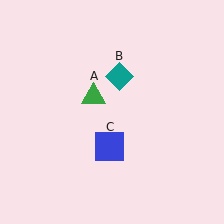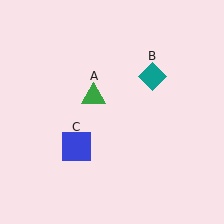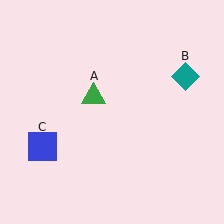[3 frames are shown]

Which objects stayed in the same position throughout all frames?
Green triangle (object A) remained stationary.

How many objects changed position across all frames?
2 objects changed position: teal diamond (object B), blue square (object C).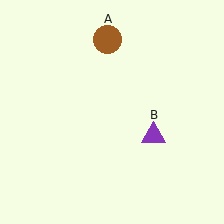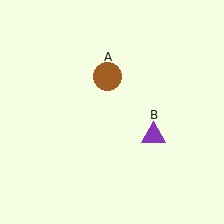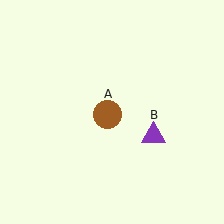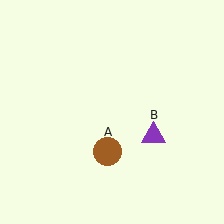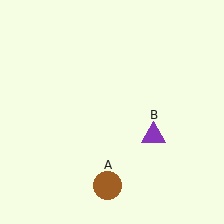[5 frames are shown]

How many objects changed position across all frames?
1 object changed position: brown circle (object A).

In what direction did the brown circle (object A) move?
The brown circle (object A) moved down.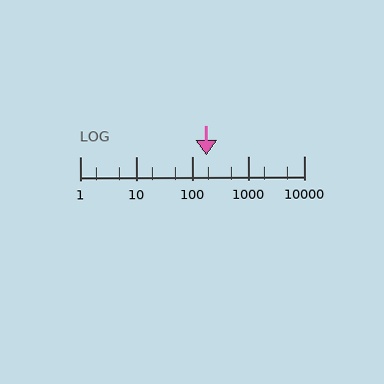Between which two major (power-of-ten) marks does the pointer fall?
The pointer is between 100 and 1000.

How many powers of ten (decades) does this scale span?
The scale spans 4 decades, from 1 to 10000.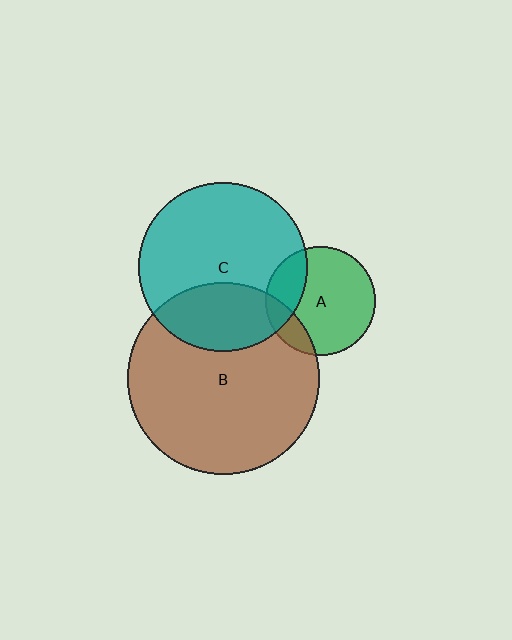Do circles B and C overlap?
Yes.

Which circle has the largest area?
Circle B (brown).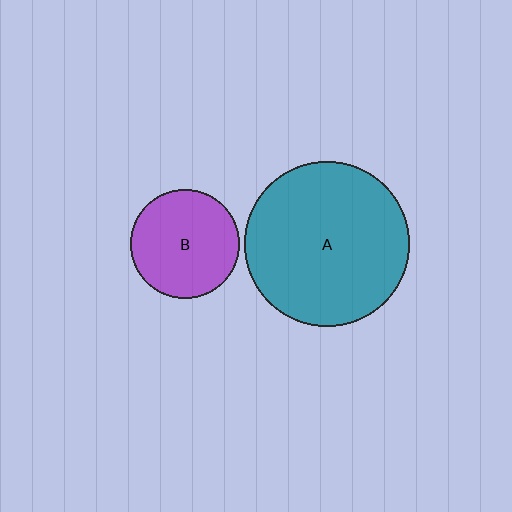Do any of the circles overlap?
No, none of the circles overlap.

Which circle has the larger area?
Circle A (teal).